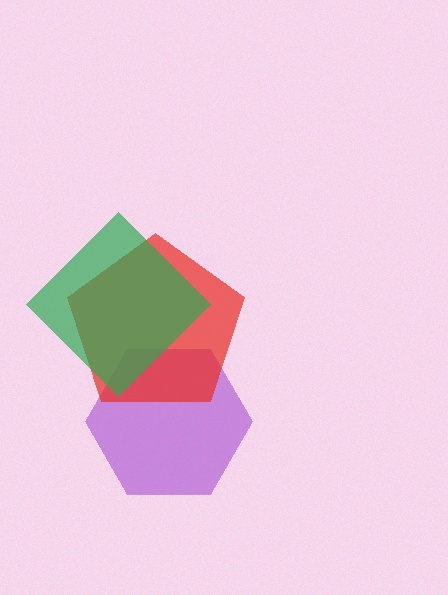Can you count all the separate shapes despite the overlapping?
Yes, there are 3 separate shapes.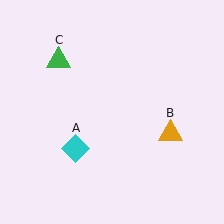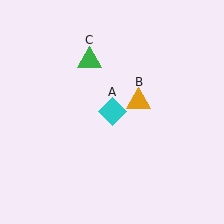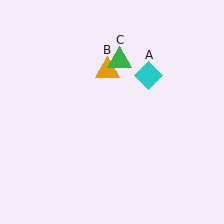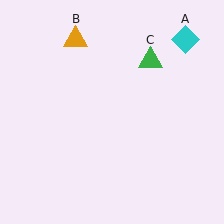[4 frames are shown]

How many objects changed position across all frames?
3 objects changed position: cyan diamond (object A), orange triangle (object B), green triangle (object C).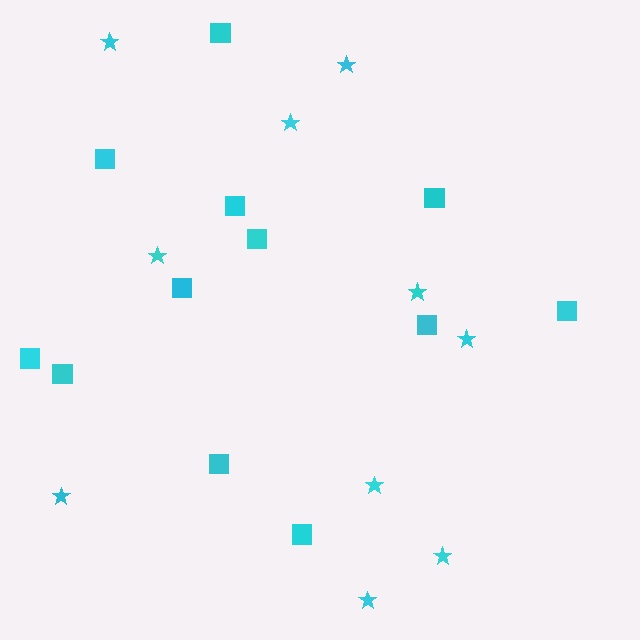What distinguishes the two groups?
There are 2 groups: one group of squares (12) and one group of stars (10).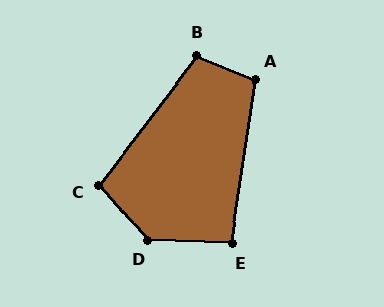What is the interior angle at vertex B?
Approximately 105 degrees (obtuse).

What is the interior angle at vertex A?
Approximately 103 degrees (obtuse).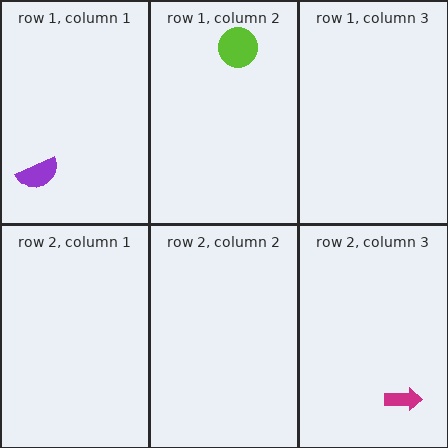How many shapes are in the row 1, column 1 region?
1.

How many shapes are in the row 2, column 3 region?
1.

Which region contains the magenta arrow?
The row 2, column 3 region.